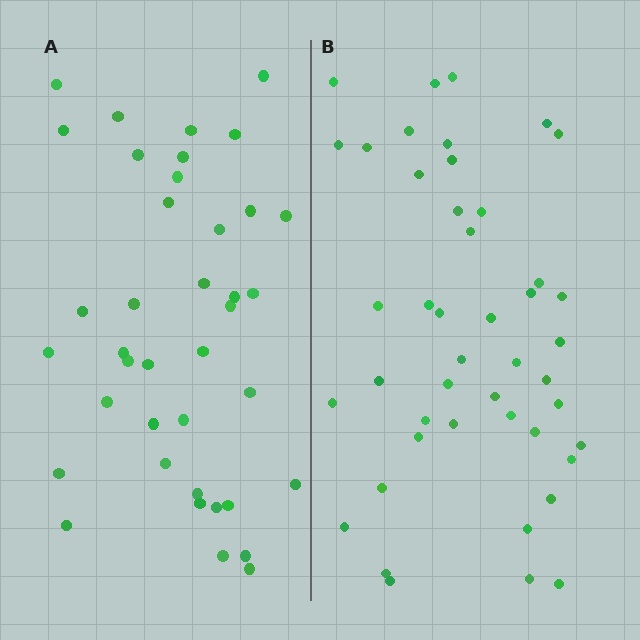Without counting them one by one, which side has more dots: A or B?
Region B (the right region) has more dots.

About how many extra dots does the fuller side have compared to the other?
Region B has about 6 more dots than region A.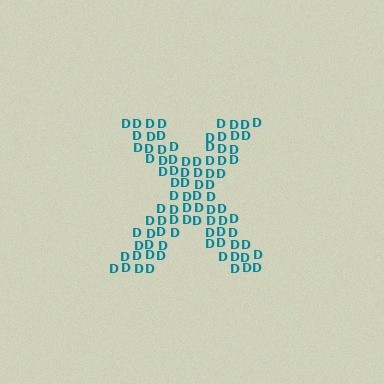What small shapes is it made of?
It is made of small letter D's.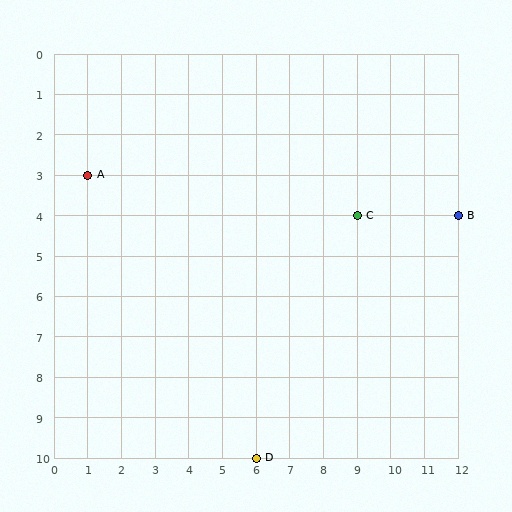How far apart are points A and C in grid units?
Points A and C are 8 columns and 1 row apart (about 8.1 grid units diagonally).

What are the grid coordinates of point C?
Point C is at grid coordinates (9, 4).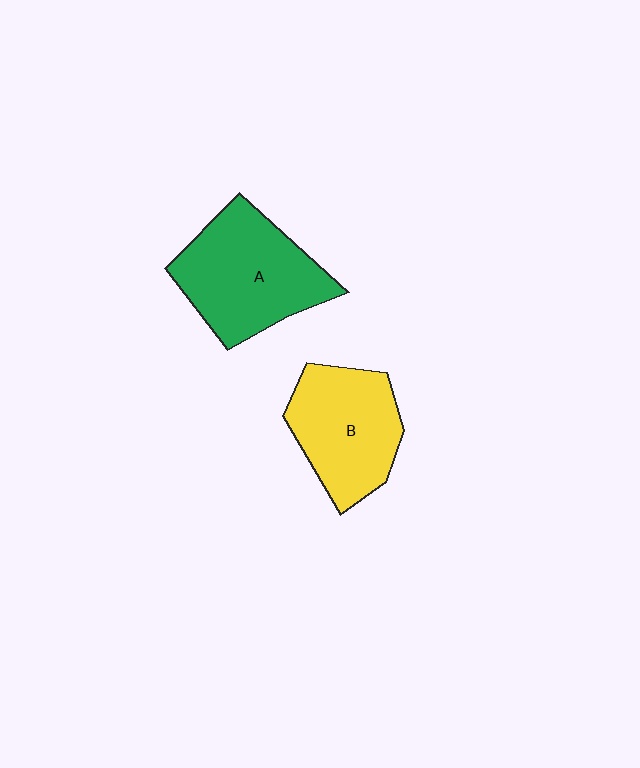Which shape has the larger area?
Shape A (green).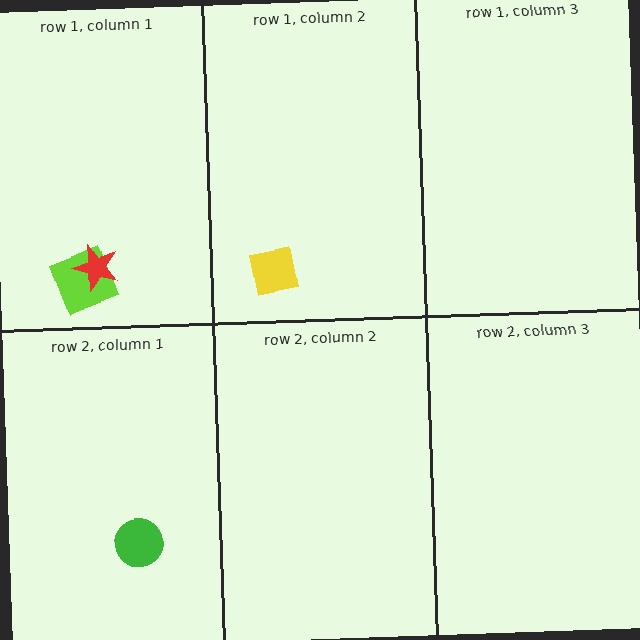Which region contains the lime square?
The row 1, column 1 region.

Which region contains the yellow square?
The row 1, column 2 region.